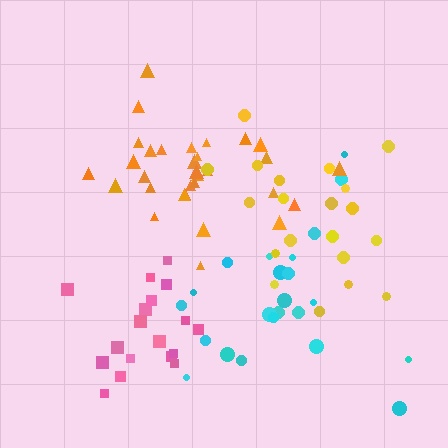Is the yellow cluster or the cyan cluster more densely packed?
Yellow.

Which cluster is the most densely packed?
Pink.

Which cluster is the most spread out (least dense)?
Cyan.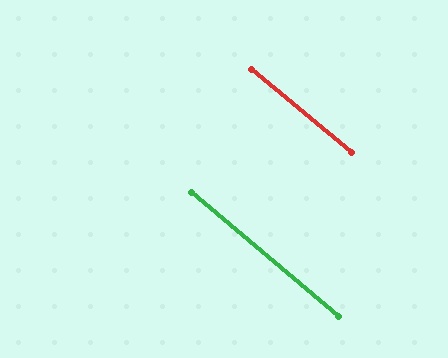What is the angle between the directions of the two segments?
Approximately 1 degree.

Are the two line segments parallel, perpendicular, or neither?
Parallel — their directions differ by only 0.7°.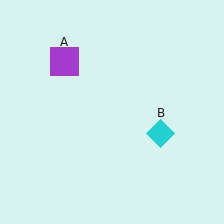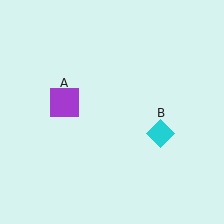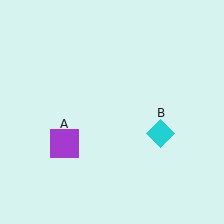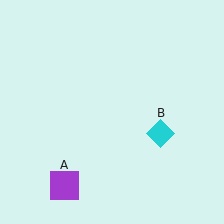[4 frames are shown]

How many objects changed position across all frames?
1 object changed position: purple square (object A).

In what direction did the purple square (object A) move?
The purple square (object A) moved down.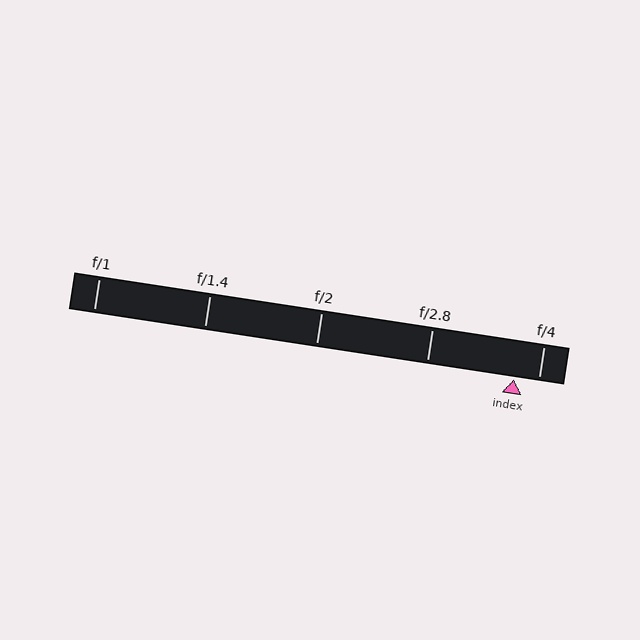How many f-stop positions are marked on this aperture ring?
There are 5 f-stop positions marked.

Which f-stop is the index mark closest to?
The index mark is closest to f/4.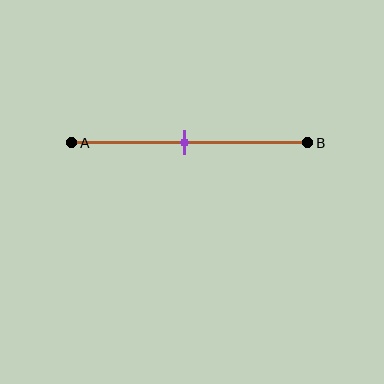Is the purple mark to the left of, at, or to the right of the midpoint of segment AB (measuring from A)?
The purple mark is approximately at the midpoint of segment AB.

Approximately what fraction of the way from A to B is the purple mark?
The purple mark is approximately 50% of the way from A to B.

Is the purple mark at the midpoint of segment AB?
Yes, the mark is approximately at the midpoint.